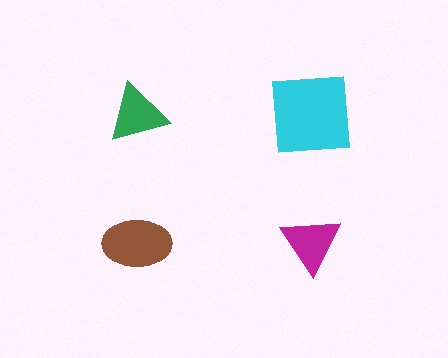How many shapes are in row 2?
2 shapes.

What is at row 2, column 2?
A magenta triangle.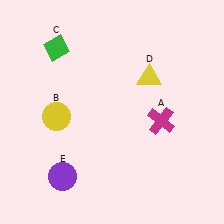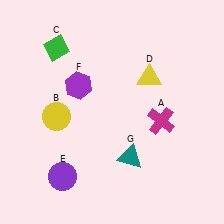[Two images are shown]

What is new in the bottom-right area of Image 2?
A teal triangle (G) was added in the bottom-right area of Image 2.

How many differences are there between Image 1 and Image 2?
There are 2 differences between the two images.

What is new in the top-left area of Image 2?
A purple hexagon (F) was added in the top-left area of Image 2.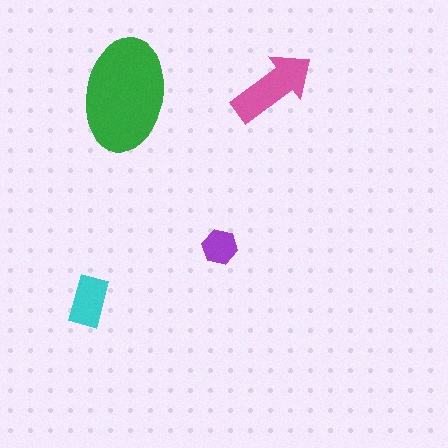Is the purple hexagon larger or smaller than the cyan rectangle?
Smaller.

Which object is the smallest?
The purple hexagon.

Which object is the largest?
The green ellipse.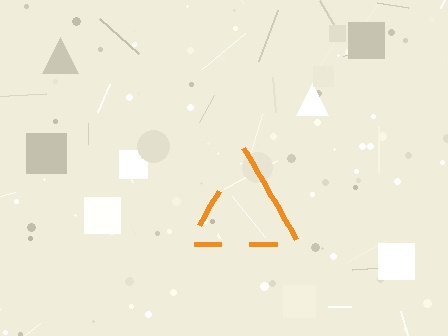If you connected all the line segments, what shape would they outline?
They would outline a triangle.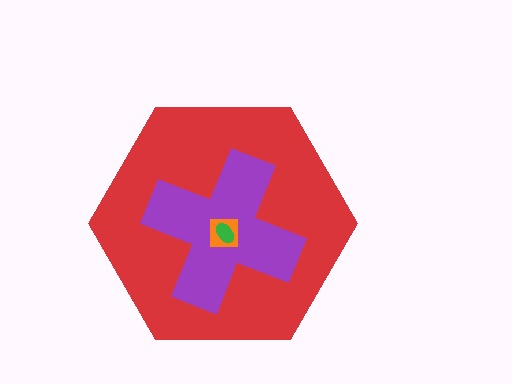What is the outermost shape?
The red hexagon.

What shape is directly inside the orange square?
The green ellipse.